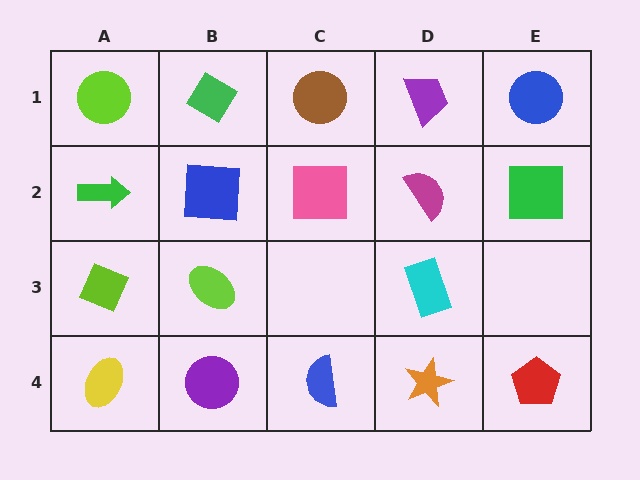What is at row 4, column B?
A purple circle.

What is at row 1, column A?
A lime circle.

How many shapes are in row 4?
5 shapes.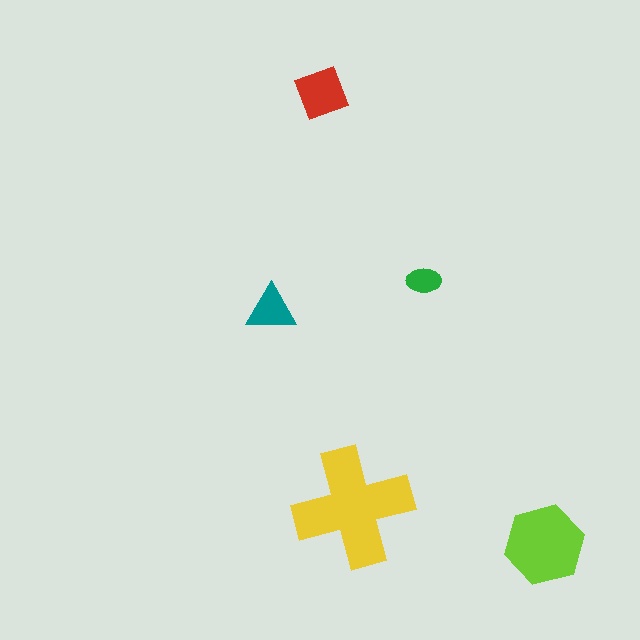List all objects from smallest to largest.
The green ellipse, the teal triangle, the red diamond, the lime hexagon, the yellow cross.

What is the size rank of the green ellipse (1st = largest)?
5th.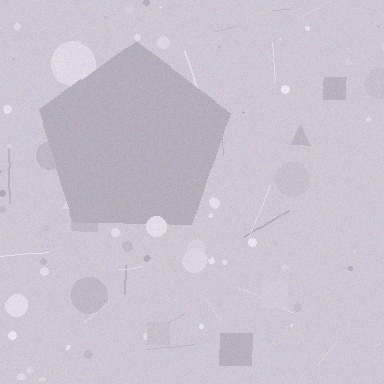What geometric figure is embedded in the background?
A pentagon is embedded in the background.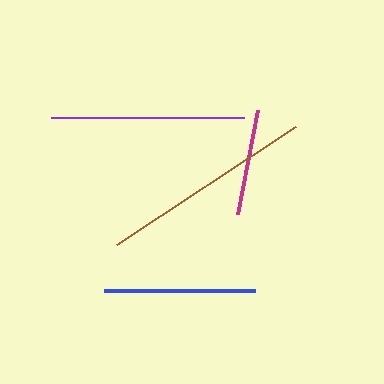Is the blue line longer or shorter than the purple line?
The purple line is longer than the blue line.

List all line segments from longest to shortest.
From longest to shortest: brown, purple, blue, magenta.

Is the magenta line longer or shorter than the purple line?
The purple line is longer than the magenta line.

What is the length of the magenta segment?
The magenta segment is approximately 106 pixels long.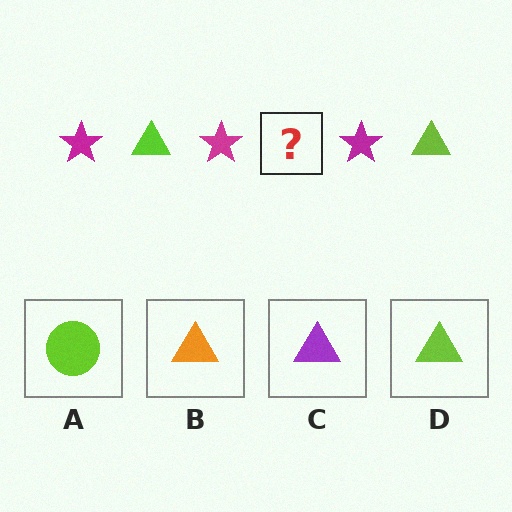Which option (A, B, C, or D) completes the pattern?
D.